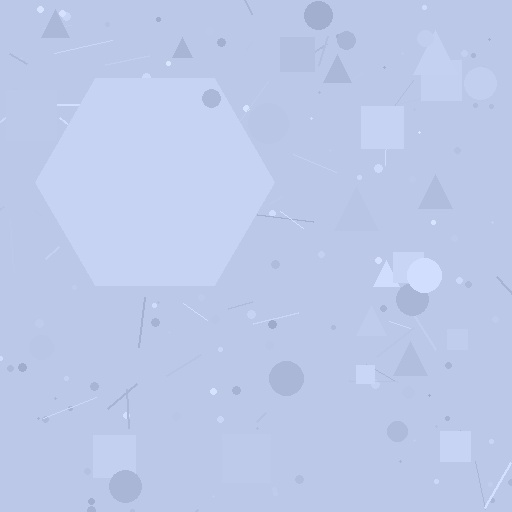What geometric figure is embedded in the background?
A hexagon is embedded in the background.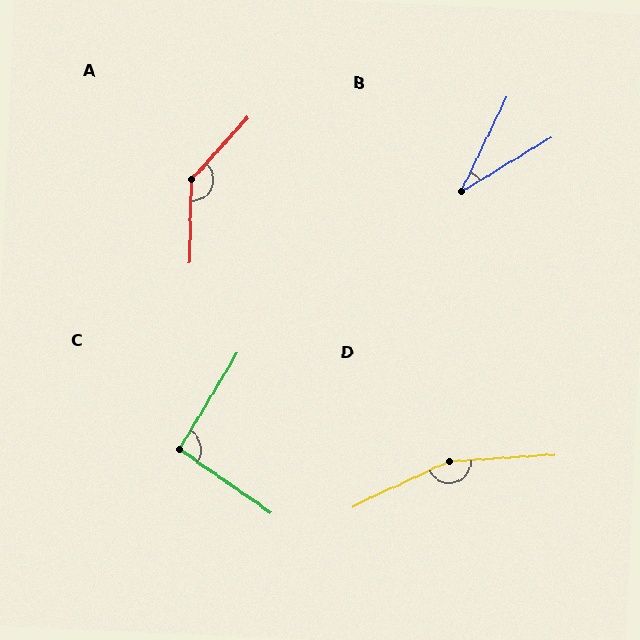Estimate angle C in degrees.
Approximately 94 degrees.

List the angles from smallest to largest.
B (33°), C (94°), A (140°), D (159°).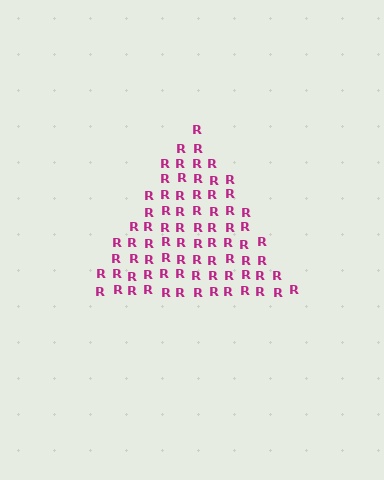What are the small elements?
The small elements are letter R's.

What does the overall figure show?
The overall figure shows a triangle.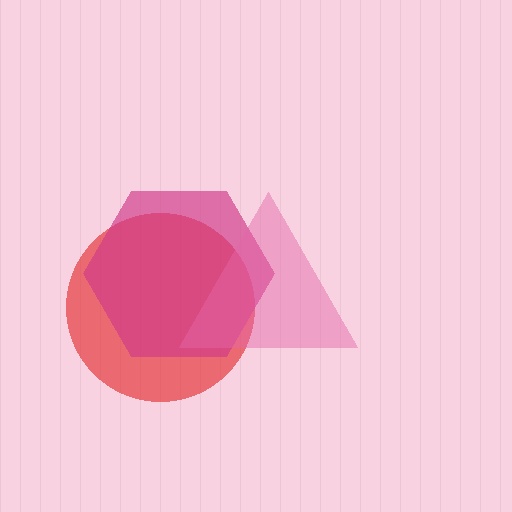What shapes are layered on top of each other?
The layered shapes are: a red circle, a magenta hexagon, a pink triangle.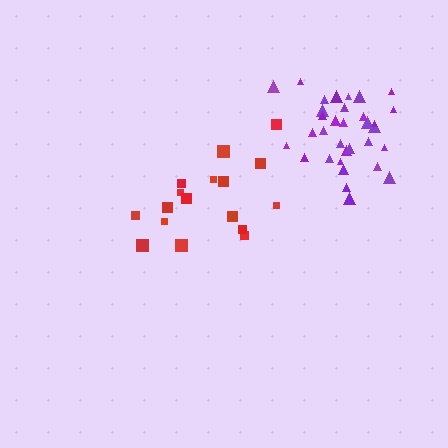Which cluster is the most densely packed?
Purple.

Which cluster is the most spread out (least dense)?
Red.